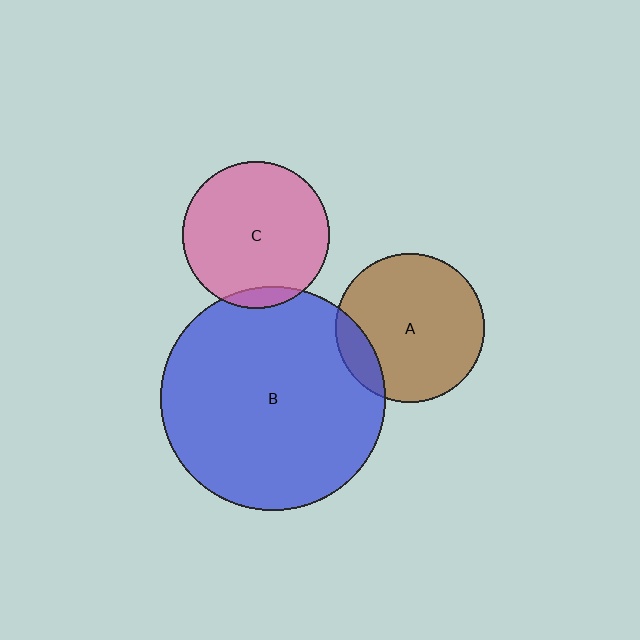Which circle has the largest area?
Circle B (blue).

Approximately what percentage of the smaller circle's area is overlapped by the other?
Approximately 5%.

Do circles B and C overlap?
Yes.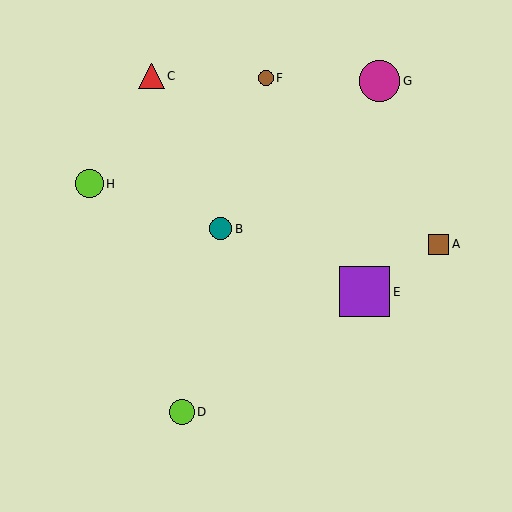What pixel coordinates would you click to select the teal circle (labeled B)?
Click at (221, 229) to select the teal circle B.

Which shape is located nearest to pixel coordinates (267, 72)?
The brown circle (labeled F) at (266, 78) is nearest to that location.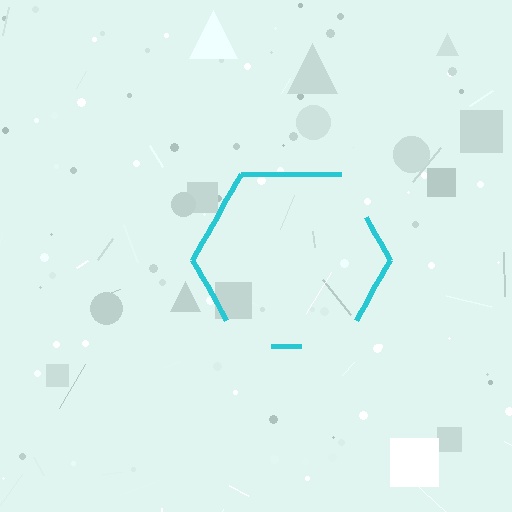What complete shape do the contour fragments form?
The contour fragments form a hexagon.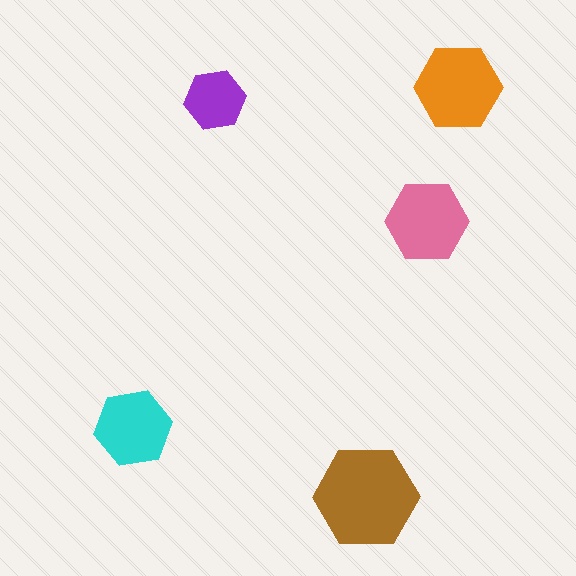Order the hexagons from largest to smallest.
the brown one, the orange one, the pink one, the cyan one, the purple one.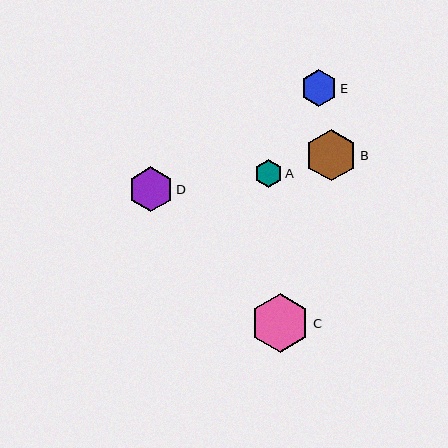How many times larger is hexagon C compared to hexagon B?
Hexagon C is approximately 1.1 times the size of hexagon B.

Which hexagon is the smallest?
Hexagon A is the smallest with a size of approximately 28 pixels.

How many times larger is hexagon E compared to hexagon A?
Hexagon E is approximately 1.3 times the size of hexagon A.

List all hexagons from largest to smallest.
From largest to smallest: C, B, D, E, A.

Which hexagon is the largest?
Hexagon C is the largest with a size of approximately 59 pixels.